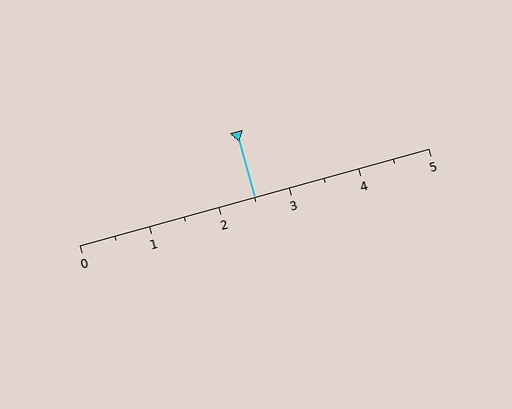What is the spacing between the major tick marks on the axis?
The major ticks are spaced 1 apart.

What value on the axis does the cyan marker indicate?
The marker indicates approximately 2.5.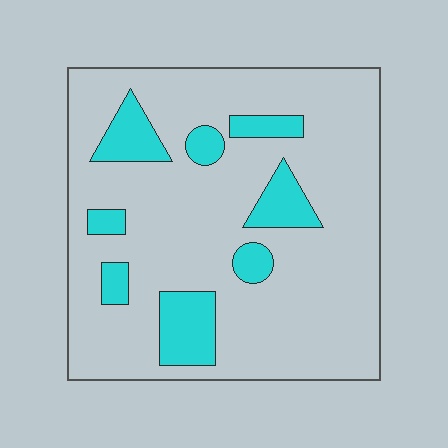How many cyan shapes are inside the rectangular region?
8.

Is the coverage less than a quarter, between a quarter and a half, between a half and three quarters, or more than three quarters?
Less than a quarter.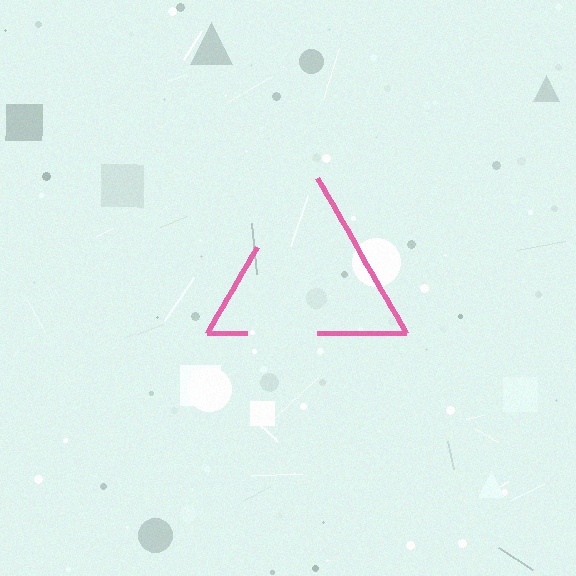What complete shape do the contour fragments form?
The contour fragments form a triangle.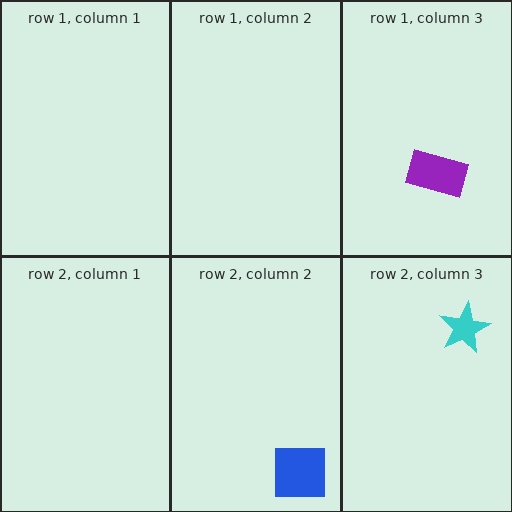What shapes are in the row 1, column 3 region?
The purple rectangle.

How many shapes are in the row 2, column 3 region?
1.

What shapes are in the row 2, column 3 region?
The cyan star.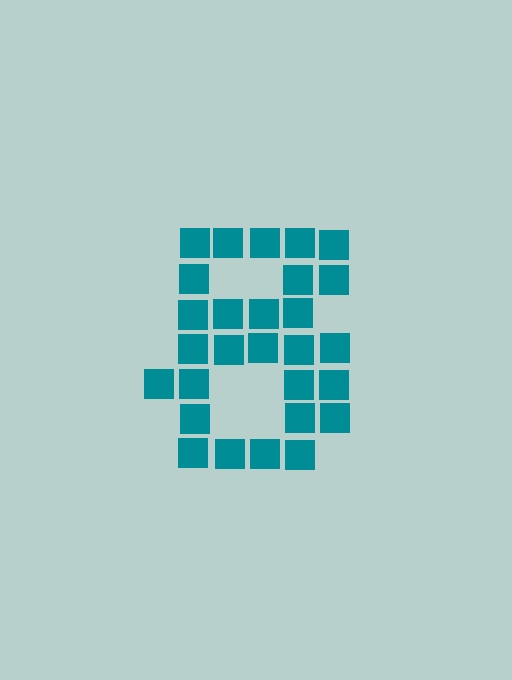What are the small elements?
The small elements are squares.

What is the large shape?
The large shape is the digit 8.